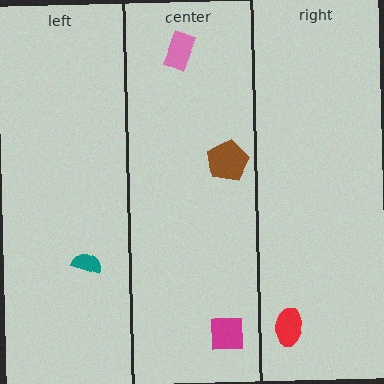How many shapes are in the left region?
1.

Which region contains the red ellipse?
The right region.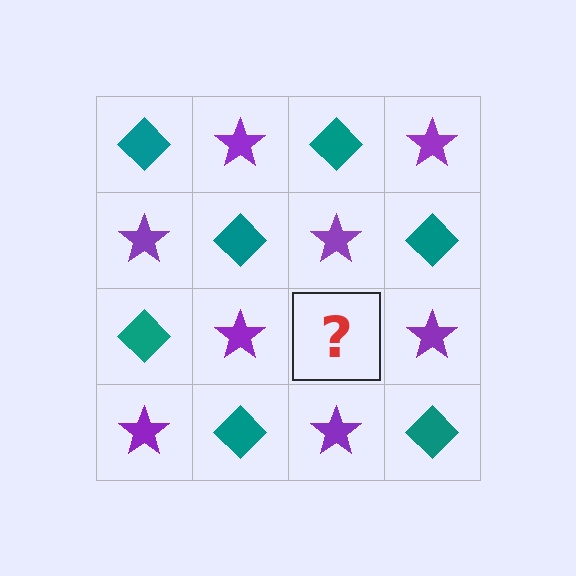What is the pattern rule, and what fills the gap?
The rule is that it alternates teal diamond and purple star in a checkerboard pattern. The gap should be filled with a teal diamond.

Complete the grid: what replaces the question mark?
The question mark should be replaced with a teal diamond.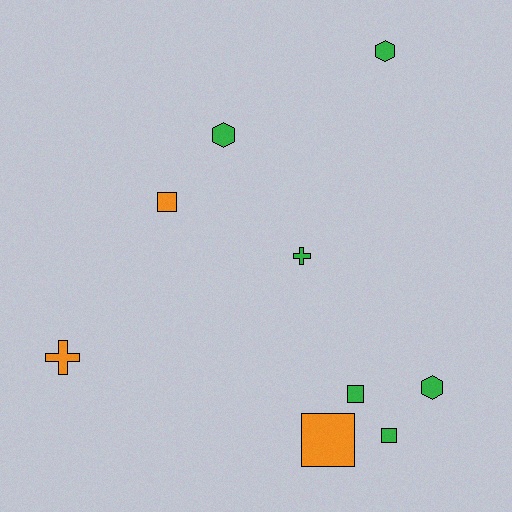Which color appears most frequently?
Green, with 6 objects.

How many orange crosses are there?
There is 1 orange cross.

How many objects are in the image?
There are 9 objects.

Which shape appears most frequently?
Square, with 4 objects.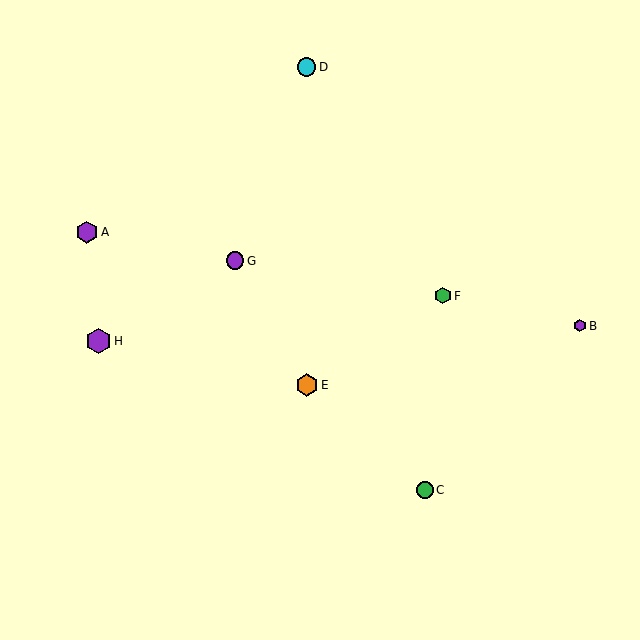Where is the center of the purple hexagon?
The center of the purple hexagon is at (98, 341).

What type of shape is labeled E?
Shape E is an orange hexagon.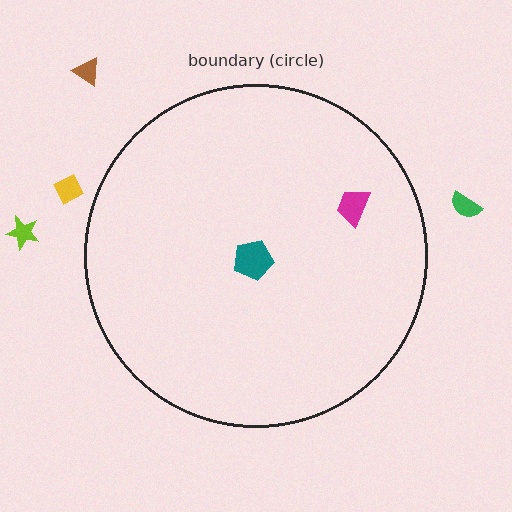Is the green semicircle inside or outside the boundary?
Outside.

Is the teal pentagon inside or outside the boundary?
Inside.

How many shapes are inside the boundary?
2 inside, 4 outside.